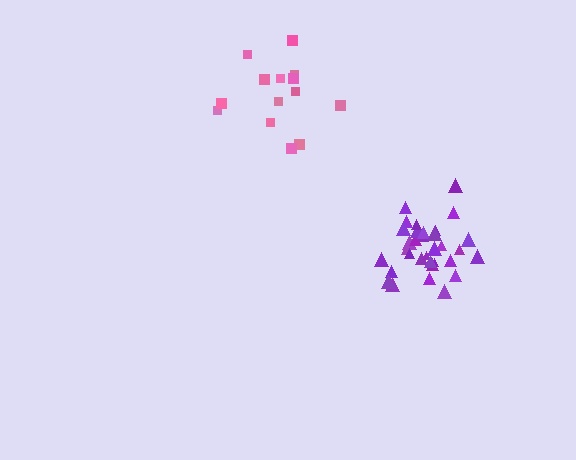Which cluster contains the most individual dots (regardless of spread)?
Purple (33).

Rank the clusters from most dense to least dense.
purple, pink.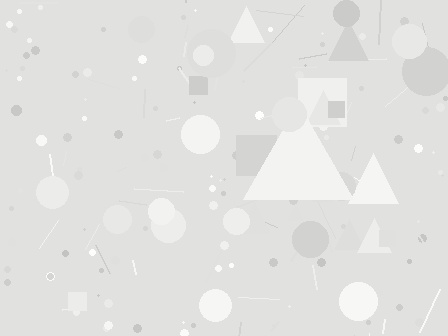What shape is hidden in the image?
A triangle is hidden in the image.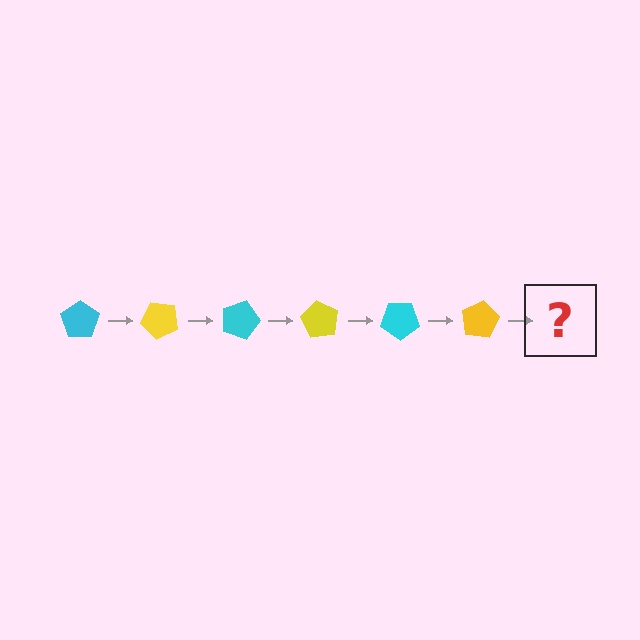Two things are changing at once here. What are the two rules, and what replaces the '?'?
The two rules are that it rotates 45 degrees each step and the color cycles through cyan and yellow. The '?' should be a cyan pentagon, rotated 270 degrees from the start.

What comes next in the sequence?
The next element should be a cyan pentagon, rotated 270 degrees from the start.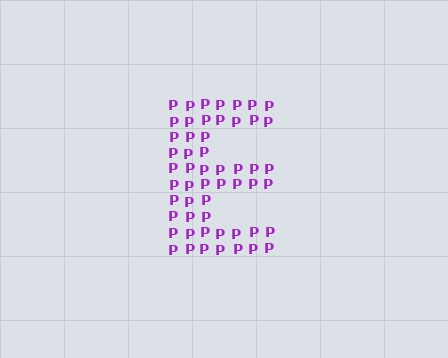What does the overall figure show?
The overall figure shows the letter E.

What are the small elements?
The small elements are letter P's.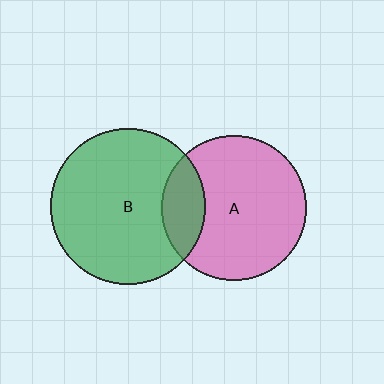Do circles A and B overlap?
Yes.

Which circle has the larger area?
Circle B (green).